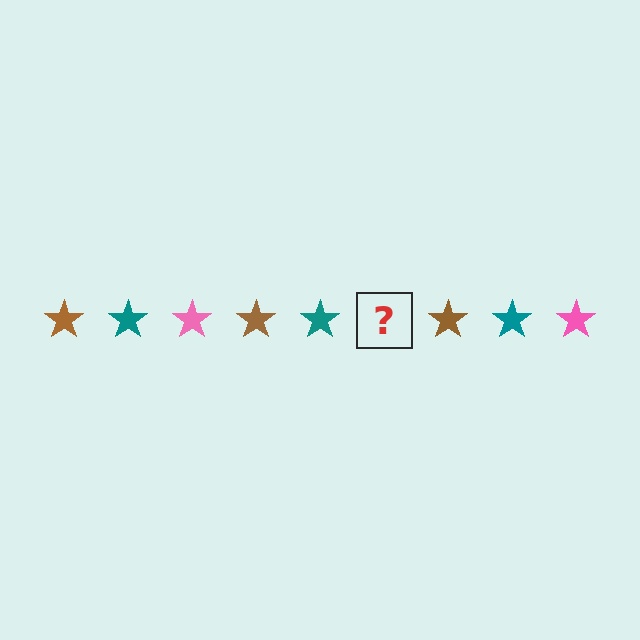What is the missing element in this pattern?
The missing element is a pink star.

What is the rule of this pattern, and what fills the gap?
The rule is that the pattern cycles through brown, teal, pink stars. The gap should be filled with a pink star.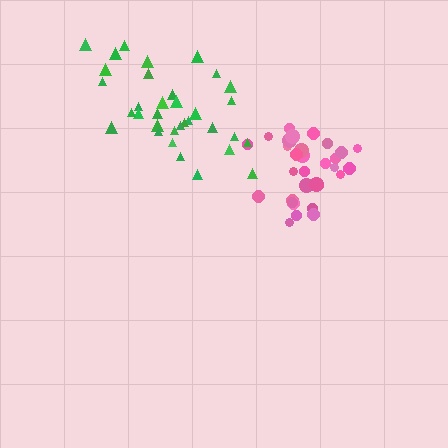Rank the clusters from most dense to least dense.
pink, green.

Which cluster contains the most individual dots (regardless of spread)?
Green (34).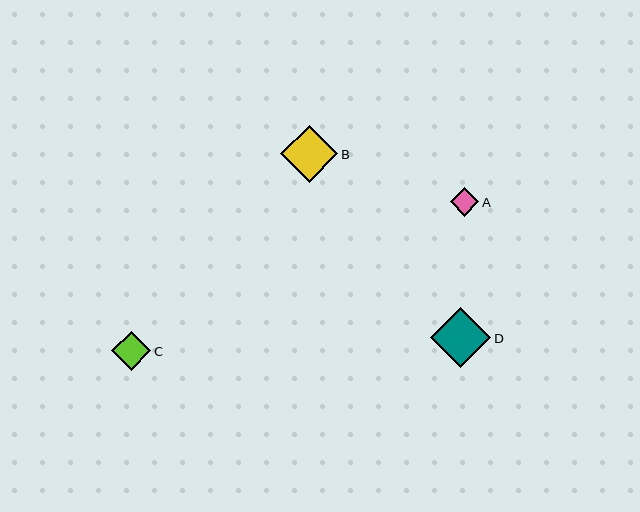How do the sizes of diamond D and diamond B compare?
Diamond D and diamond B are approximately the same size.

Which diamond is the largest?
Diamond D is the largest with a size of approximately 60 pixels.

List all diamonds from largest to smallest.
From largest to smallest: D, B, C, A.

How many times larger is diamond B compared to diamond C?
Diamond B is approximately 1.4 times the size of diamond C.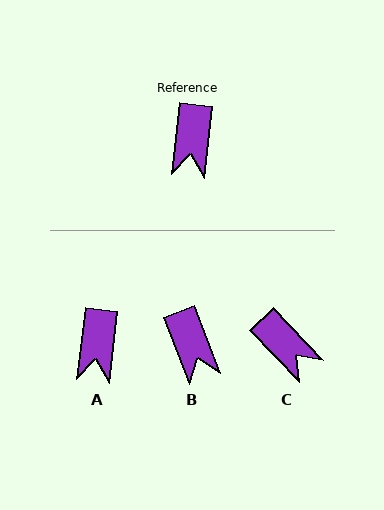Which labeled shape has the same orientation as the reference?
A.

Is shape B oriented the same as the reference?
No, it is off by about 28 degrees.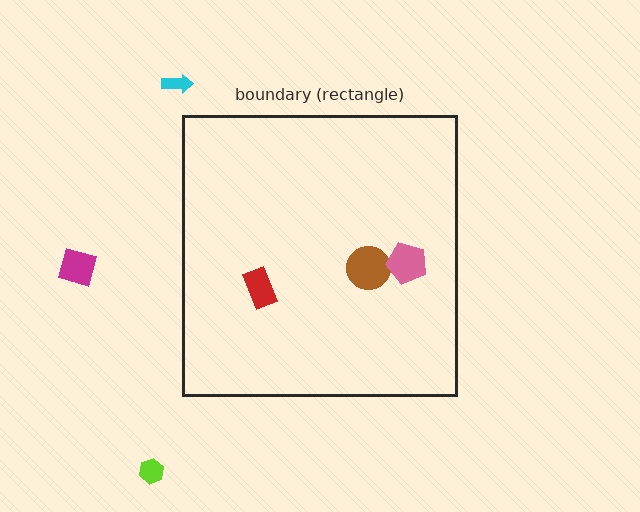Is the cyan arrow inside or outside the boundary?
Outside.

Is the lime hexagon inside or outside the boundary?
Outside.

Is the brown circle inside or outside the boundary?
Inside.